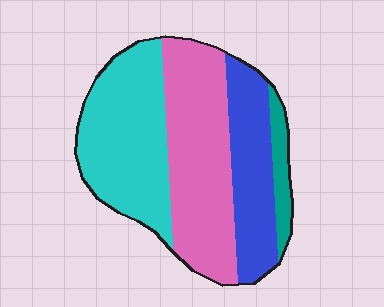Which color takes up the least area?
Teal, at roughly 5%.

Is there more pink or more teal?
Pink.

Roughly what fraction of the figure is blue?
Blue covers 22% of the figure.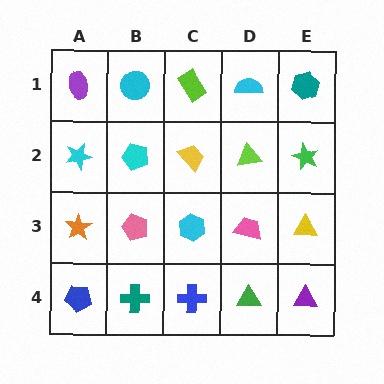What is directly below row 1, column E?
A green star.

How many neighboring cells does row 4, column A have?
2.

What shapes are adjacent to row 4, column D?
A pink trapezoid (row 3, column D), a blue cross (row 4, column C), a purple triangle (row 4, column E).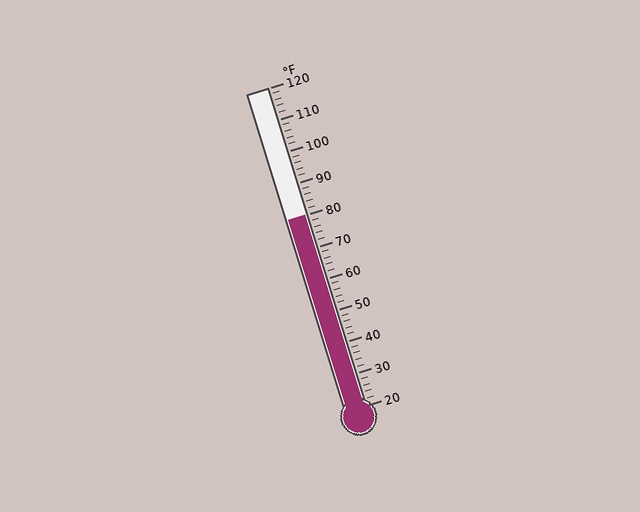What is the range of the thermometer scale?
The thermometer scale ranges from 20°F to 120°F.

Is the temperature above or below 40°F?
The temperature is above 40°F.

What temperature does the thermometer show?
The thermometer shows approximately 80°F.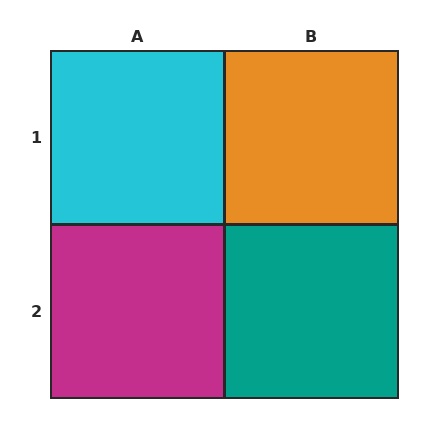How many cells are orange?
1 cell is orange.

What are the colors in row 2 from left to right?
Magenta, teal.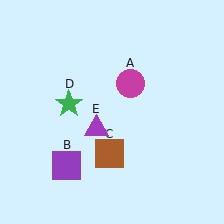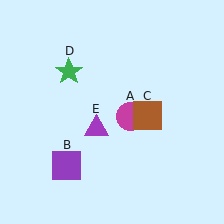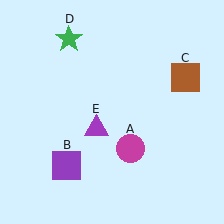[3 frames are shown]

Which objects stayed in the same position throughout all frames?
Purple square (object B) and purple triangle (object E) remained stationary.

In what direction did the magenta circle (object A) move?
The magenta circle (object A) moved down.